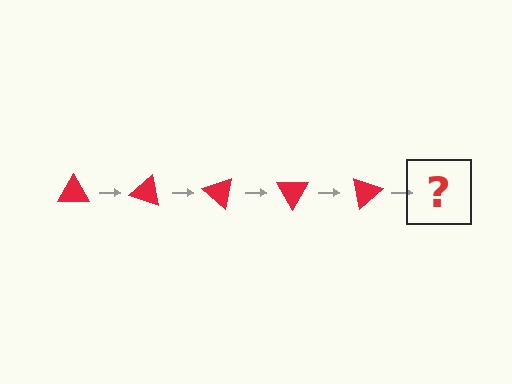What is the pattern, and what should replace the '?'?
The pattern is that the triangle rotates 20 degrees each step. The '?' should be a red triangle rotated 100 degrees.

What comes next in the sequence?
The next element should be a red triangle rotated 100 degrees.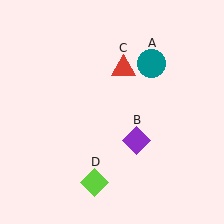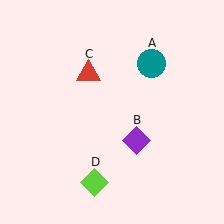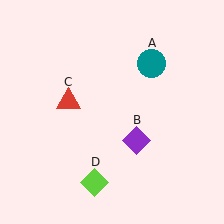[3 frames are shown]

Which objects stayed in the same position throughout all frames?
Teal circle (object A) and purple diamond (object B) and lime diamond (object D) remained stationary.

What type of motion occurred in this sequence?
The red triangle (object C) rotated counterclockwise around the center of the scene.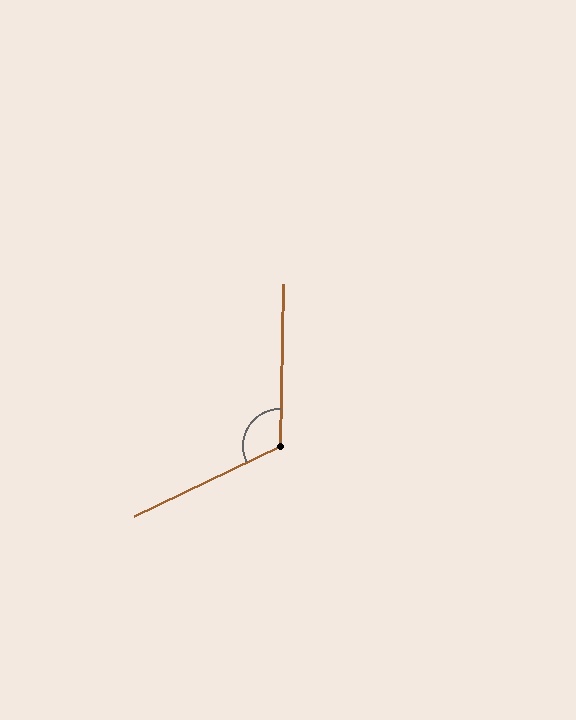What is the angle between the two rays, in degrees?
Approximately 117 degrees.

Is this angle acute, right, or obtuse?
It is obtuse.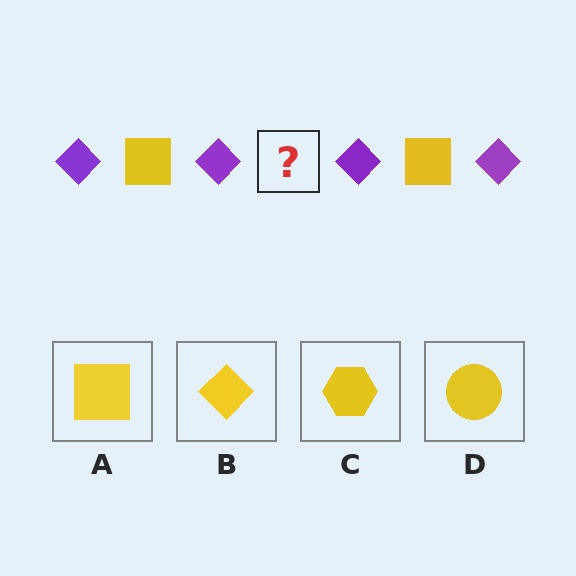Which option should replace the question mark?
Option A.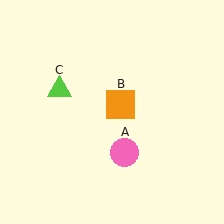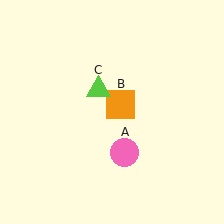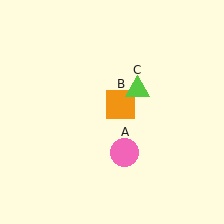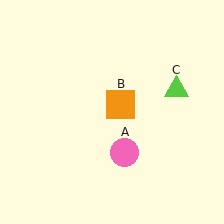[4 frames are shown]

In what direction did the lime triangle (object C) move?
The lime triangle (object C) moved right.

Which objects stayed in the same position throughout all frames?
Pink circle (object A) and orange square (object B) remained stationary.